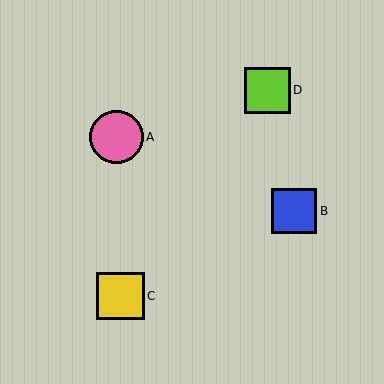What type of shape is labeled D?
Shape D is a lime square.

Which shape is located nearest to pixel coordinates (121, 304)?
The yellow square (labeled C) at (120, 296) is nearest to that location.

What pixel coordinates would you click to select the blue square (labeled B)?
Click at (294, 211) to select the blue square B.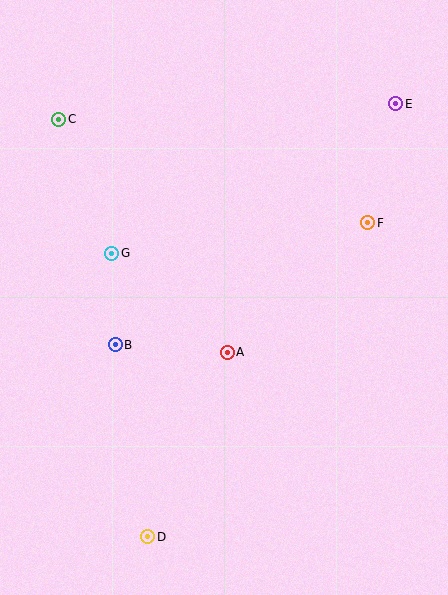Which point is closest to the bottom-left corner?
Point D is closest to the bottom-left corner.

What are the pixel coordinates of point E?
Point E is at (396, 104).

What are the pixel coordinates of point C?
Point C is at (59, 119).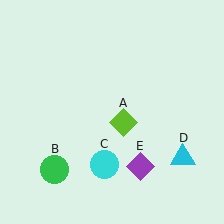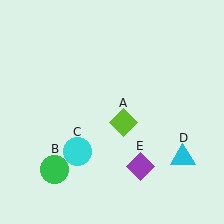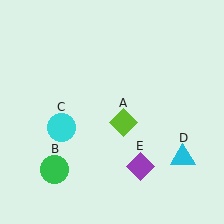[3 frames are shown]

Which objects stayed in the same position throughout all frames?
Lime diamond (object A) and green circle (object B) and cyan triangle (object D) and purple diamond (object E) remained stationary.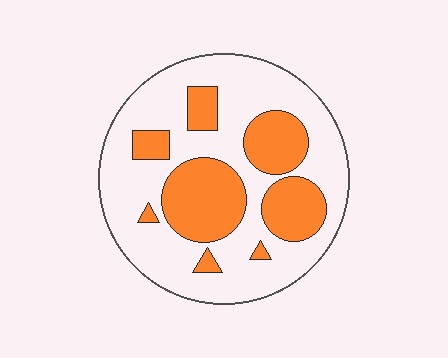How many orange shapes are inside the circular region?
8.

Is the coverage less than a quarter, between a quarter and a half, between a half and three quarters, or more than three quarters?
Between a quarter and a half.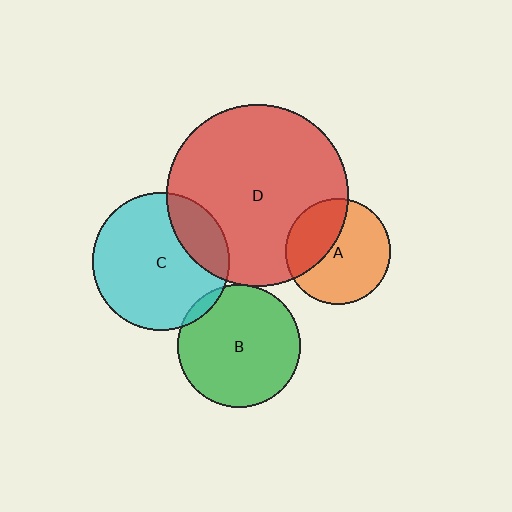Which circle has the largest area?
Circle D (red).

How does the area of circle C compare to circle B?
Approximately 1.2 times.